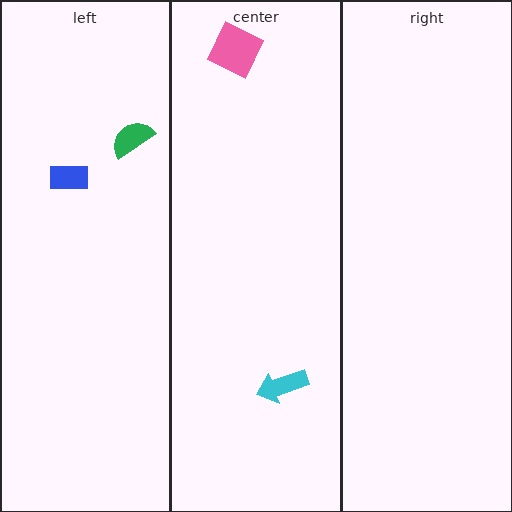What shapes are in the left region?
The green semicircle, the blue rectangle.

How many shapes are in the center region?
2.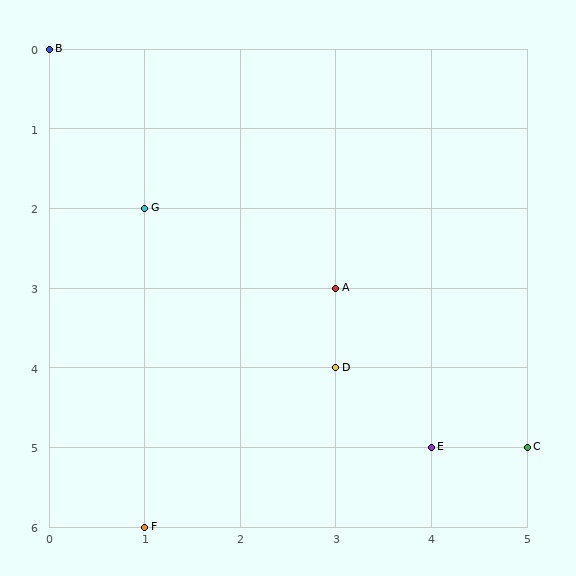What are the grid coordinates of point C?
Point C is at grid coordinates (5, 5).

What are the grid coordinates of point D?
Point D is at grid coordinates (3, 4).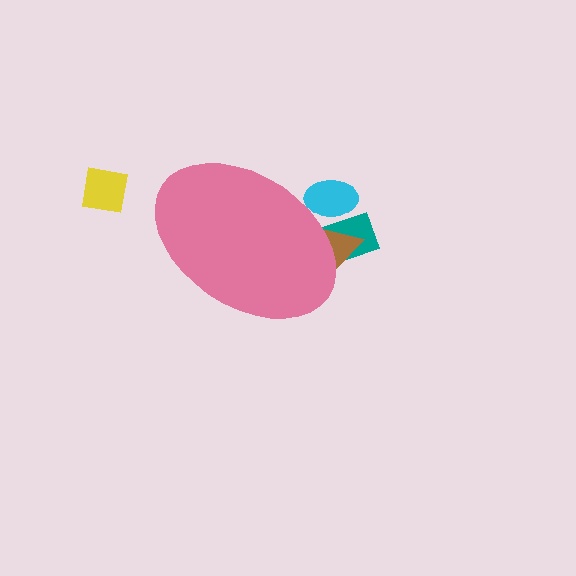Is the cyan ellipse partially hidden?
Yes, the cyan ellipse is partially hidden behind the pink ellipse.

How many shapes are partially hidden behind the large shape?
3 shapes are partially hidden.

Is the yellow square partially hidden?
No, the yellow square is fully visible.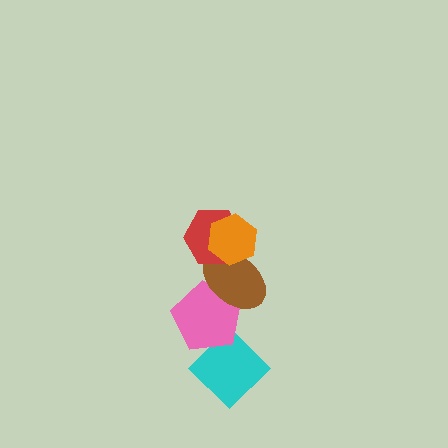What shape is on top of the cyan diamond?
The pink pentagon is on top of the cyan diamond.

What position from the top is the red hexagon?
The red hexagon is 2nd from the top.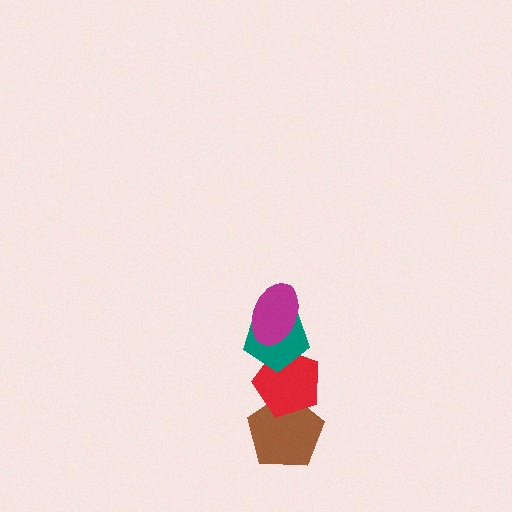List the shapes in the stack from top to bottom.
From top to bottom: the magenta ellipse, the teal pentagon, the red pentagon, the brown pentagon.